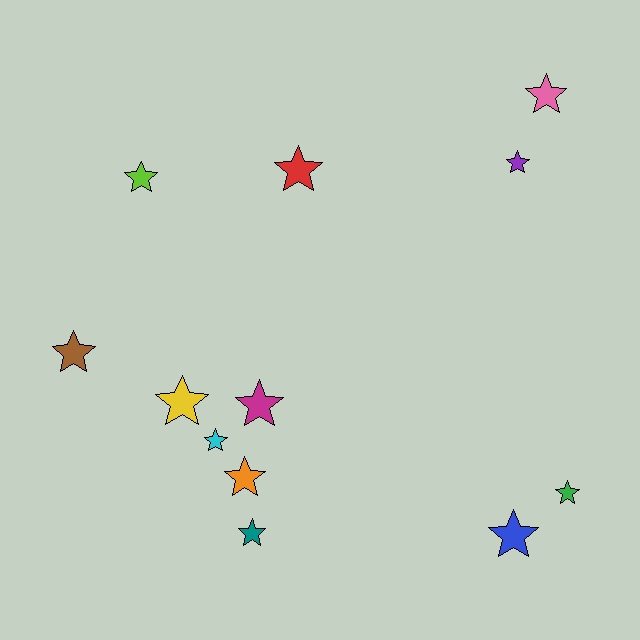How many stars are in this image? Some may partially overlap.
There are 12 stars.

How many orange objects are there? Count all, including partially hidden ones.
There is 1 orange object.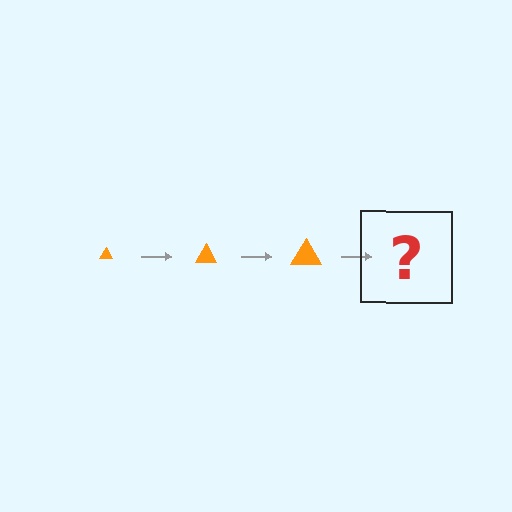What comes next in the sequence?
The next element should be an orange triangle, larger than the previous one.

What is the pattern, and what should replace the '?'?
The pattern is that the triangle gets progressively larger each step. The '?' should be an orange triangle, larger than the previous one.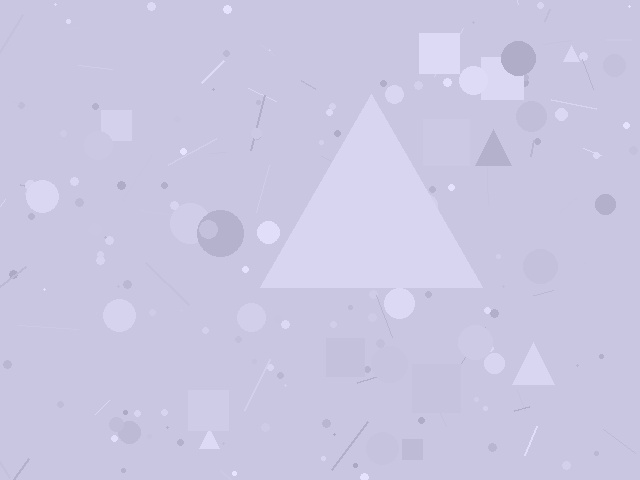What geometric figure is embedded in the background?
A triangle is embedded in the background.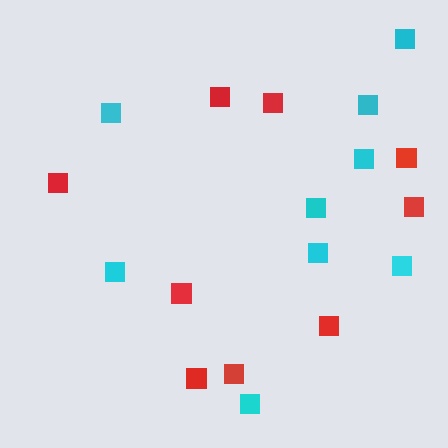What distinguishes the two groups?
There are 2 groups: one group of red squares (9) and one group of cyan squares (9).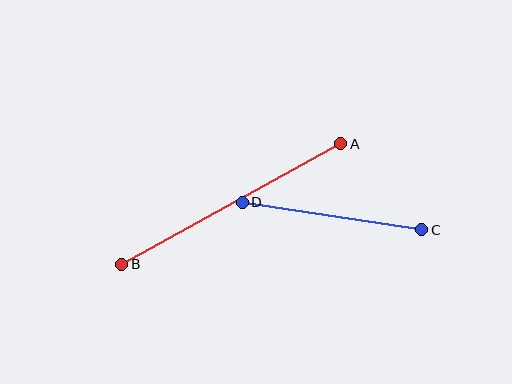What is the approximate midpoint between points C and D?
The midpoint is at approximately (332, 216) pixels.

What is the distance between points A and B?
The distance is approximately 250 pixels.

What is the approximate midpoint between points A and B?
The midpoint is at approximately (231, 204) pixels.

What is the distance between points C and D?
The distance is approximately 181 pixels.